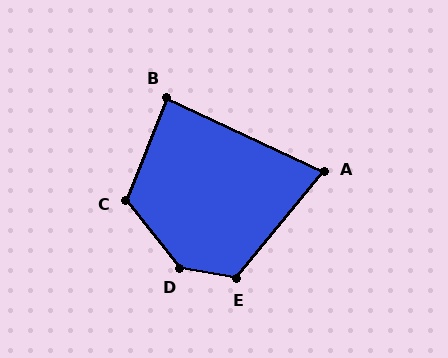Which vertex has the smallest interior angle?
A, at approximately 76 degrees.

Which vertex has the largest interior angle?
D, at approximately 138 degrees.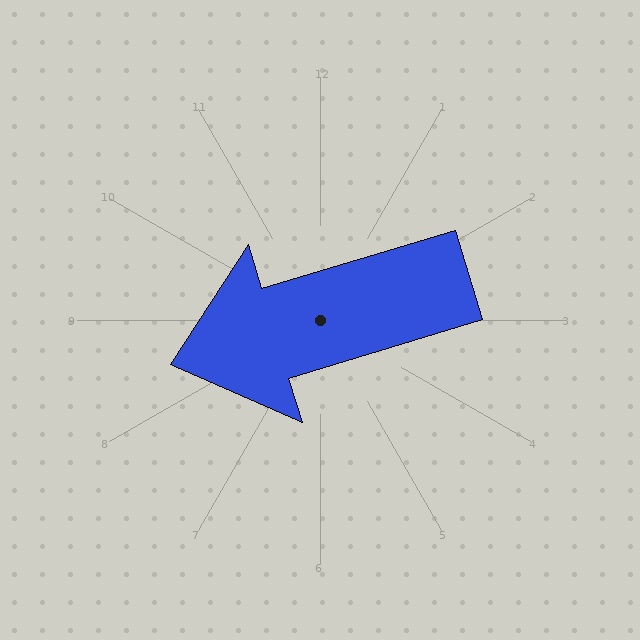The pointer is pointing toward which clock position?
Roughly 8 o'clock.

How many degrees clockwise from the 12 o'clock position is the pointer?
Approximately 253 degrees.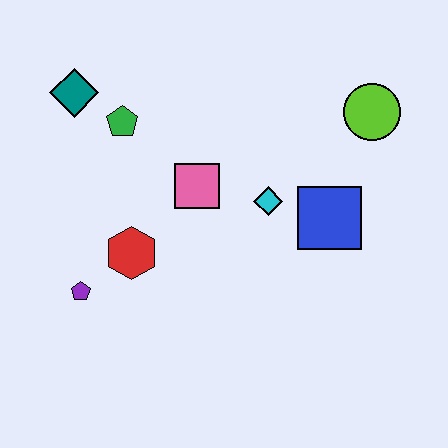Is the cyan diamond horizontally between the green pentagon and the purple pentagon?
No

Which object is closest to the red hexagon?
The purple pentagon is closest to the red hexagon.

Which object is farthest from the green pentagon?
The lime circle is farthest from the green pentagon.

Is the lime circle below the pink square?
No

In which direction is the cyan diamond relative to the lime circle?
The cyan diamond is to the left of the lime circle.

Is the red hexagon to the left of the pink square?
Yes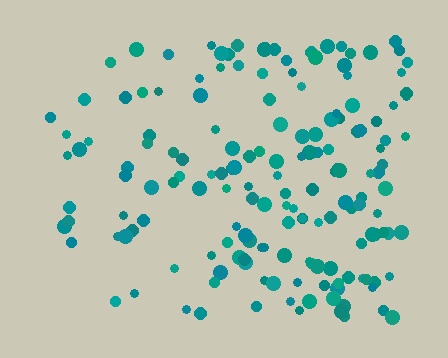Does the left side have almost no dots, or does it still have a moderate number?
Still a moderate number, just noticeably fewer than the right.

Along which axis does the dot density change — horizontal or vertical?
Horizontal.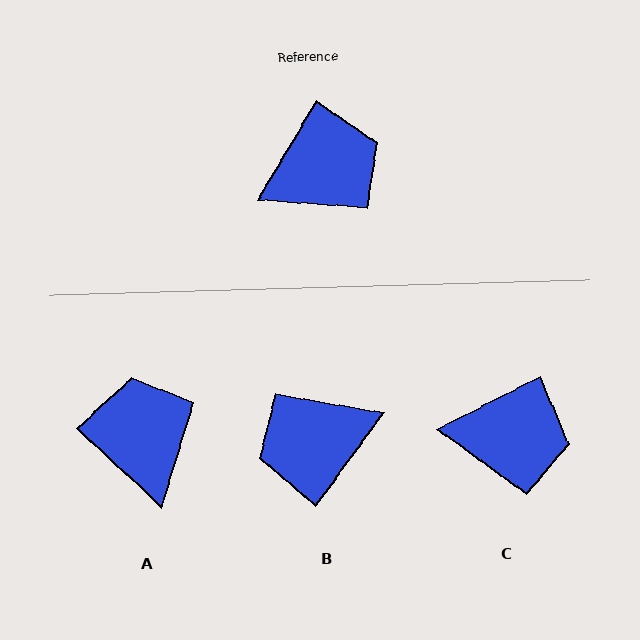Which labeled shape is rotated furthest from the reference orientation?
B, about 174 degrees away.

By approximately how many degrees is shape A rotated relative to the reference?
Approximately 77 degrees counter-clockwise.